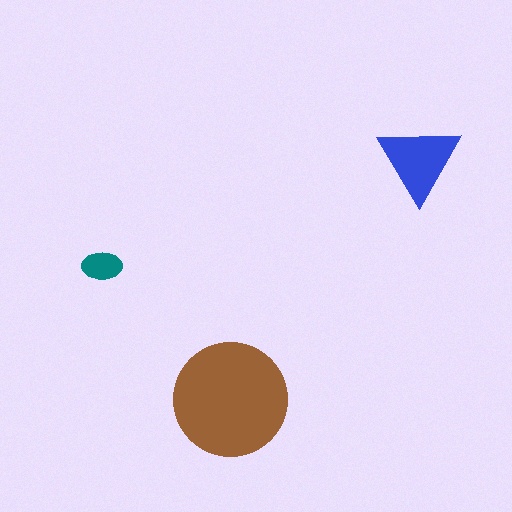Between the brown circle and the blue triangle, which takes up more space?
The brown circle.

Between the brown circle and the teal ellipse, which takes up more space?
The brown circle.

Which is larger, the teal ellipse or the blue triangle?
The blue triangle.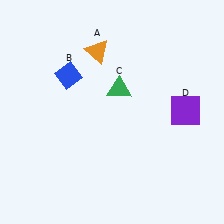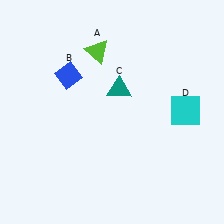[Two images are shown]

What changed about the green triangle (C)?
In Image 1, C is green. In Image 2, it changed to teal.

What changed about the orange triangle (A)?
In Image 1, A is orange. In Image 2, it changed to lime.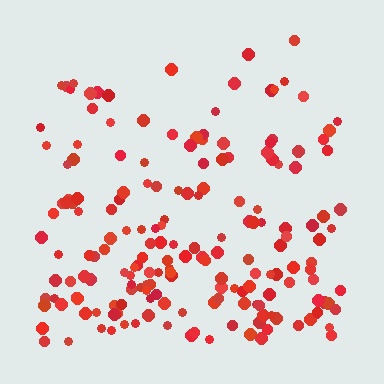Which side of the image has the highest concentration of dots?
The bottom.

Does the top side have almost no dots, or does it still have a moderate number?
Still a moderate number, just noticeably fewer than the bottom.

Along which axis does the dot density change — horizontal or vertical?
Vertical.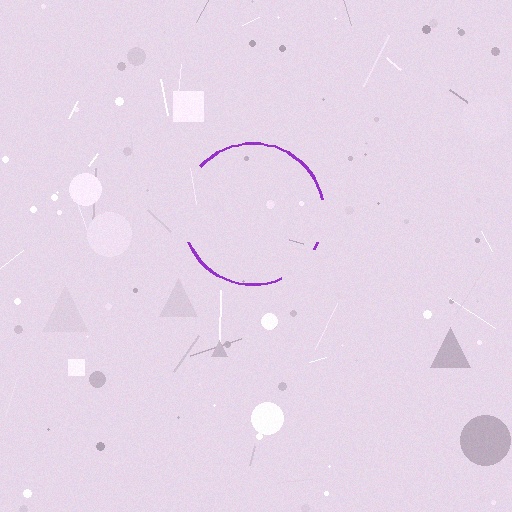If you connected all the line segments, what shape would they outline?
They would outline a circle.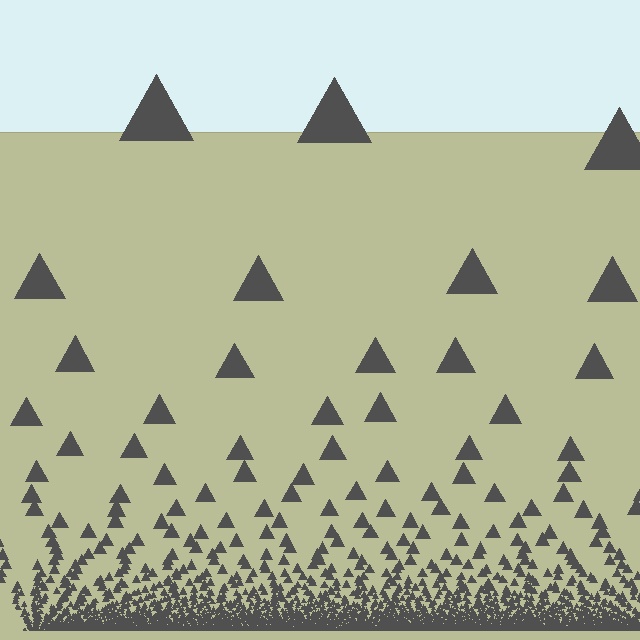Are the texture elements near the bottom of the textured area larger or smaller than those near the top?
Smaller. The gradient is inverted — elements near the bottom are smaller and denser.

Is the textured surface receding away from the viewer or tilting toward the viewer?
The surface appears to tilt toward the viewer. Texture elements get larger and sparser toward the top.